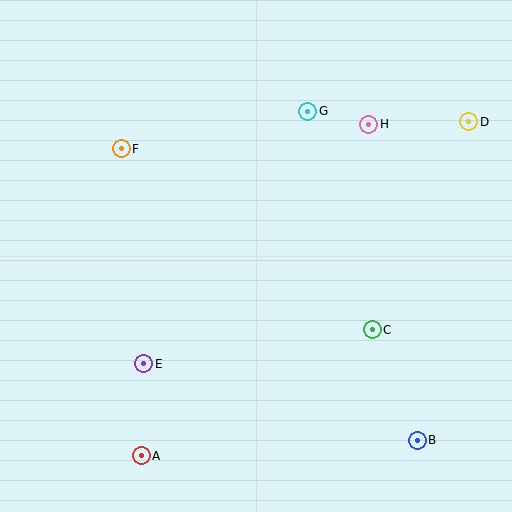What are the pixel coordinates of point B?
Point B is at (417, 440).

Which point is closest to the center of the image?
Point C at (372, 330) is closest to the center.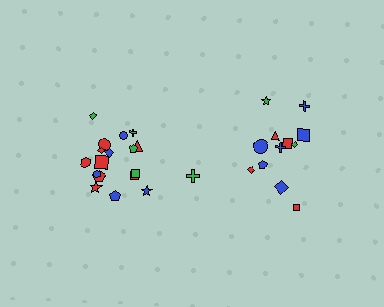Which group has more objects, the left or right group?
The left group.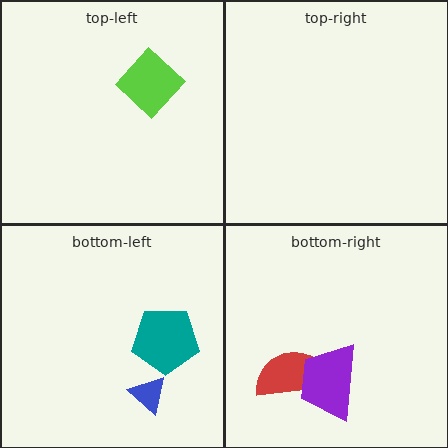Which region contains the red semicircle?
The bottom-right region.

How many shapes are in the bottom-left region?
2.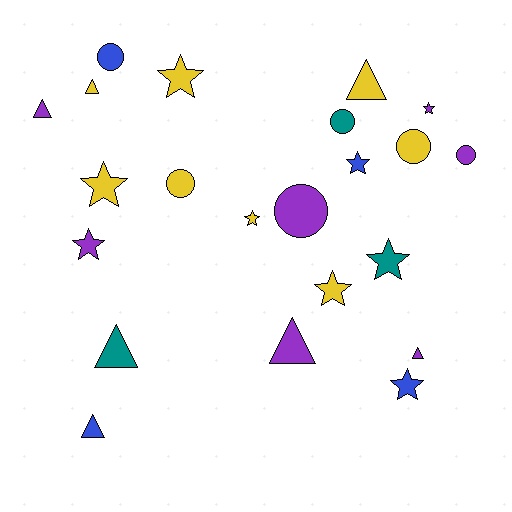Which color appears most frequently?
Yellow, with 8 objects.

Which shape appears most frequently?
Star, with 9 objects.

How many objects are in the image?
There are 22 objects.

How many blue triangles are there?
There is 1 blue triangle.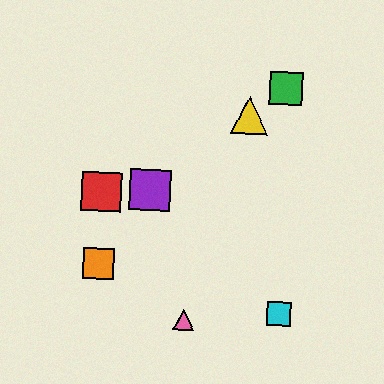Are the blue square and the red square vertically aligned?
No, the blue square is at x≈150 and the red square is at x≈102.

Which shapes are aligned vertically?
The blue square, the purple square are aligned vertically.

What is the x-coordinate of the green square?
The green square is at x≈286.